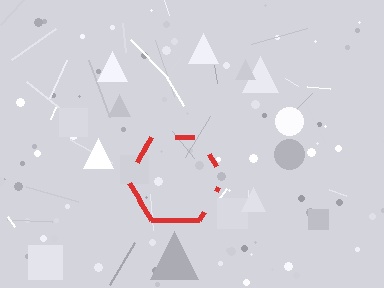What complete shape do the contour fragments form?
The contour fragments form a hexagon.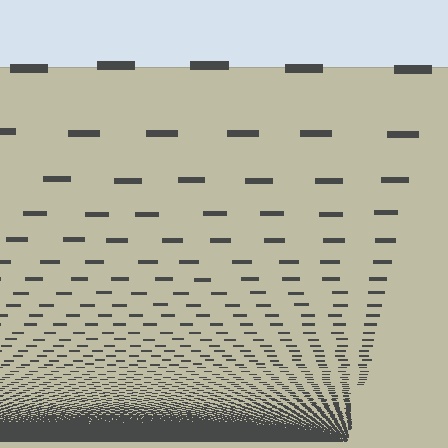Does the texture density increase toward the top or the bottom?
Density increases toward the bottom.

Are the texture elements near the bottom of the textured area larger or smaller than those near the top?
Smaller. The gradient is inverted — elements near the bottom are smaller and denser.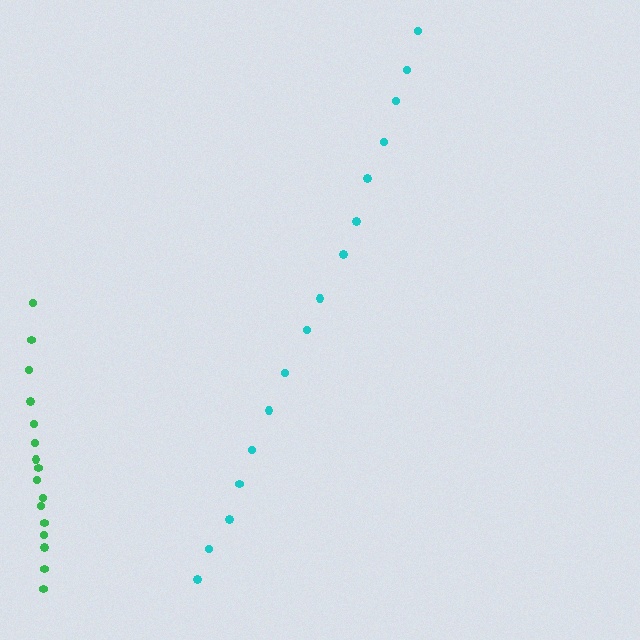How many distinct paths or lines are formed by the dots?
There are 2 distinct paths.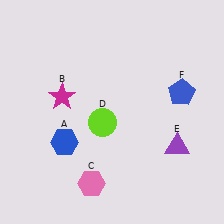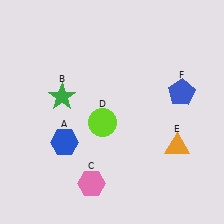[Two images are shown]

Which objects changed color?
B changed from magenta to green. E changed from purple to orange.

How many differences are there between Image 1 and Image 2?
There are 2 differences between the two images.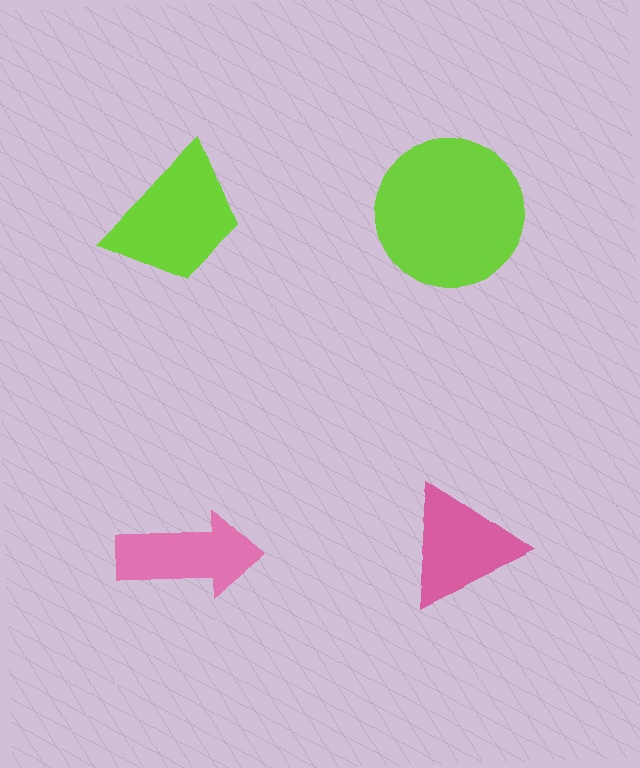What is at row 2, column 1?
A pink arrow.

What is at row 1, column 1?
A lime trapezoid.